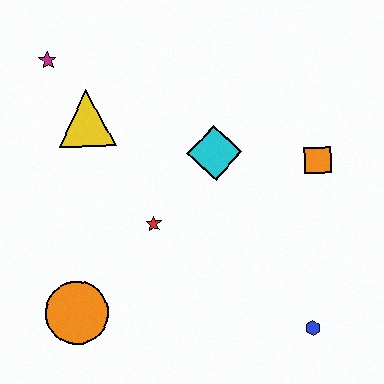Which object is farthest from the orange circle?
The orange square is farthest from the orange circle.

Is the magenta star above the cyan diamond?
Yes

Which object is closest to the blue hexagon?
The orange square is closest to the blue hexagon.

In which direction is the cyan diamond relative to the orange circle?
The cyan diamond is above the orange circle.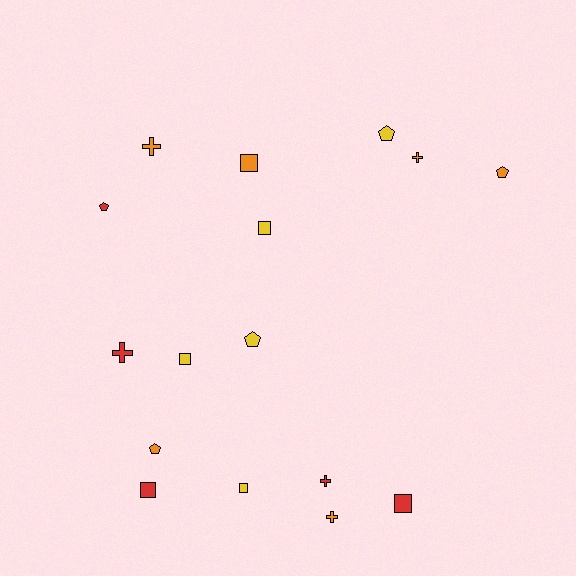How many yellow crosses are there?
There are no yellow crosses.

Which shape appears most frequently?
Square, with 6 objects.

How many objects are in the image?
There are 16 objects.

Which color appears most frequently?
Orange, with 6 objects.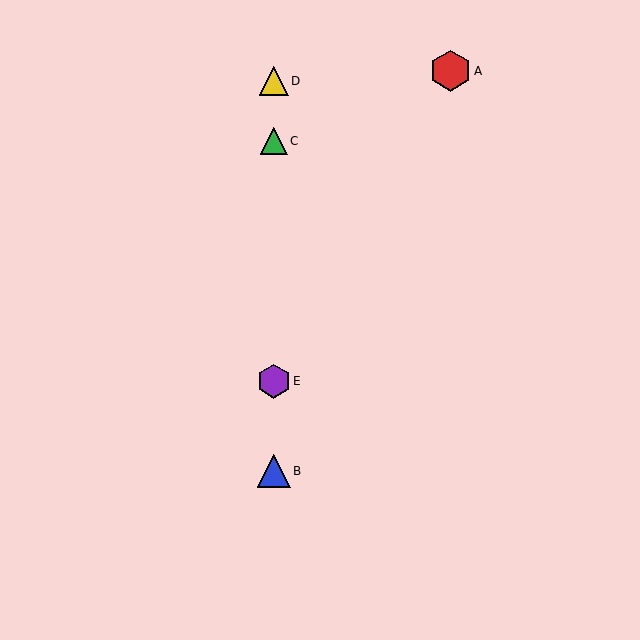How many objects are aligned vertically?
4 objects (B, C, D, E) are aligned vertically.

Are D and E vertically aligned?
Yes, both are at x≈274.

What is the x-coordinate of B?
Object B is at x≈274.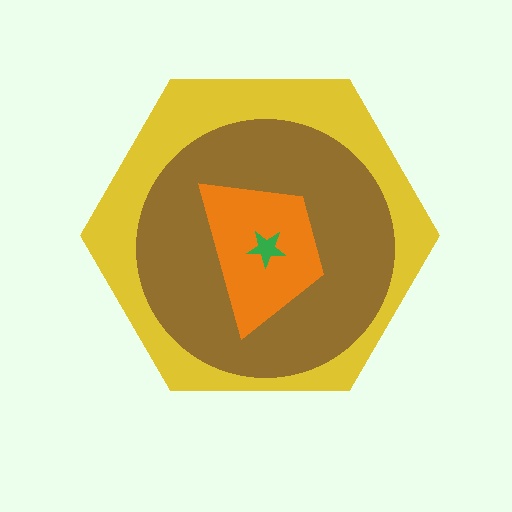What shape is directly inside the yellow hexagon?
The brown circle.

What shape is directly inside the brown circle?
The orange trapezoid.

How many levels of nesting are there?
4.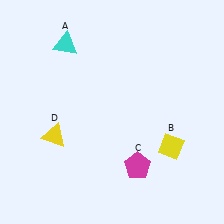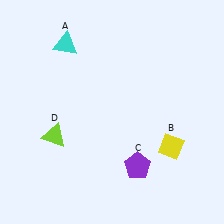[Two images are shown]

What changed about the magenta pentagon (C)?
In Image 1, C is magenta. In Image 2, it changed to purple.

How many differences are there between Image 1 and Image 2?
There are 2 differences between the two images.